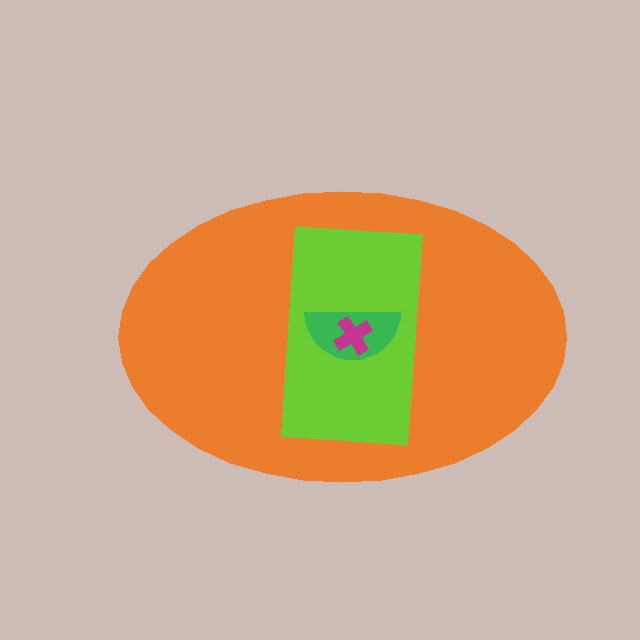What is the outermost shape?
The orange ellipse.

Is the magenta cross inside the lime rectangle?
Yes.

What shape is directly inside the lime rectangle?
The green semicircle.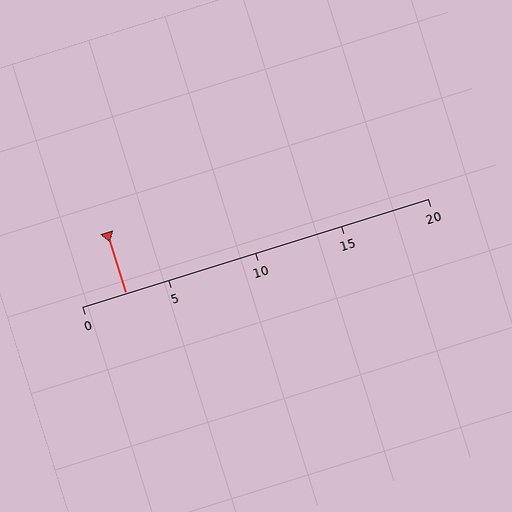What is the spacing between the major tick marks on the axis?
The major ticks are spaced 5 apart.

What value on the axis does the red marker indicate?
The marker indicates approximately 2.5.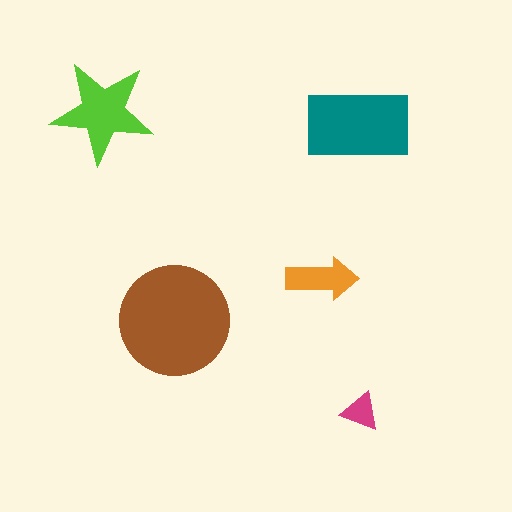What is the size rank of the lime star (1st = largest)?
3rd.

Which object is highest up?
The lime star is topmost.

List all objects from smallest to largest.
The magenta triangle, the orange arrow, the lime star, the teal rectangle, the brown circle.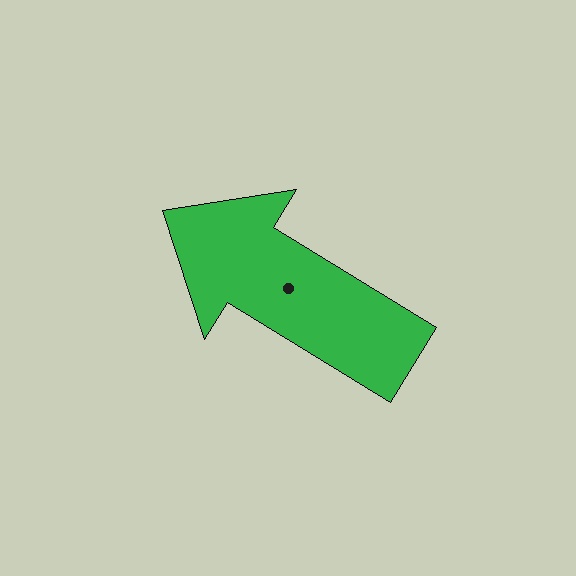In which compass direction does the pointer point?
Northwest.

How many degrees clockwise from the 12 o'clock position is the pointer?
Approximately 302 degrees.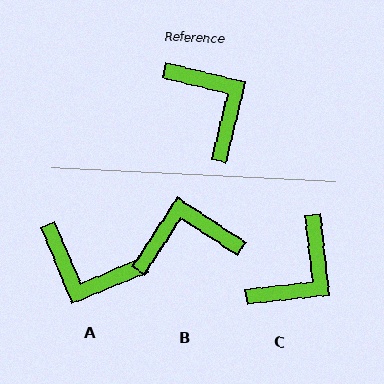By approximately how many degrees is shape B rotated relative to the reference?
Approximately 71 degrees counter-clockwise.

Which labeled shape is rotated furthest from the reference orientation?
A, about 143 degrees away.